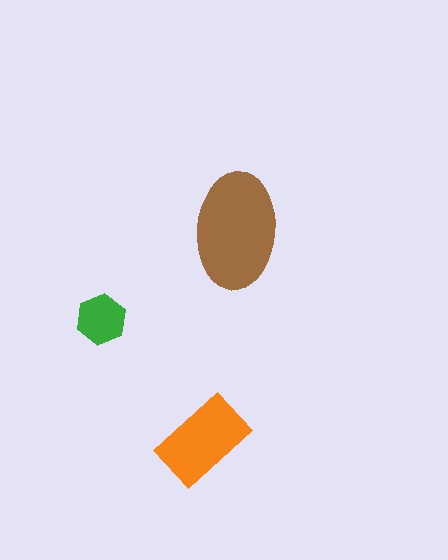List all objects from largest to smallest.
The brown ellipse, the orange rectangle, the green hexagon.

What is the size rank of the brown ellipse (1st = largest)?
1st.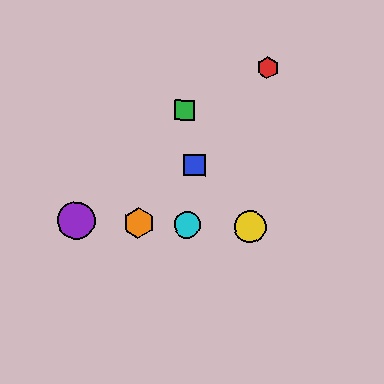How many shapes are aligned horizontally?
4 shapes (the yellow circle, the purple circle, the orange hexagon, the cyan circle) are aligned horizontally.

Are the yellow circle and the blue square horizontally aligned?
No, the yellow circle is at y≈227 and the blue square is at y≈165.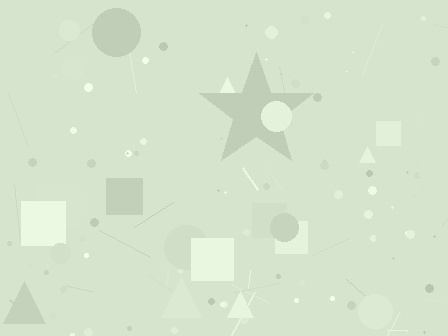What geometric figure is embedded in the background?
A star is embedded in the background.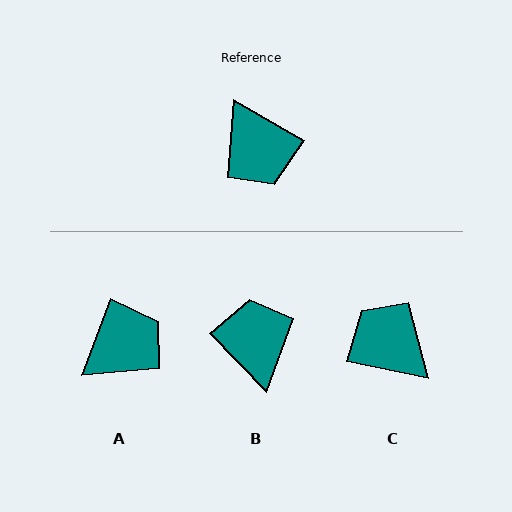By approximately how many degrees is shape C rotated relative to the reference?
Approximately 162 degrees clockwise.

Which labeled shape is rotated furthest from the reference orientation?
B, about 165 degrees away.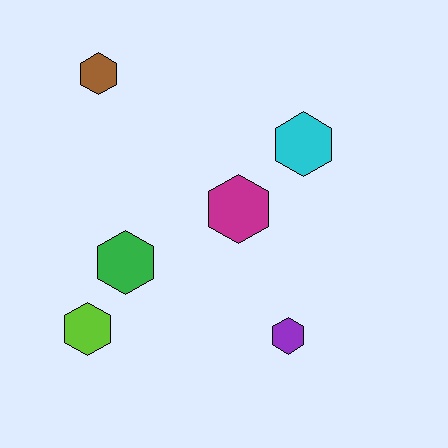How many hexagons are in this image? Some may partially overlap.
There are 6 hexagons.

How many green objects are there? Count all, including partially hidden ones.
There is 1 green object.